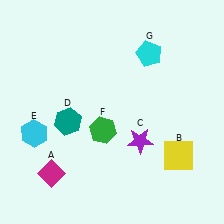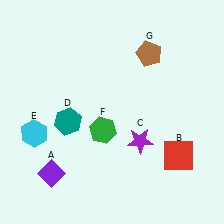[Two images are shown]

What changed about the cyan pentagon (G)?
In Image 1, G is cyan. In Image 2, it changed to brown.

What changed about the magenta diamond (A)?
In Image 1, A is magenta. In Image 2, it changed to purple.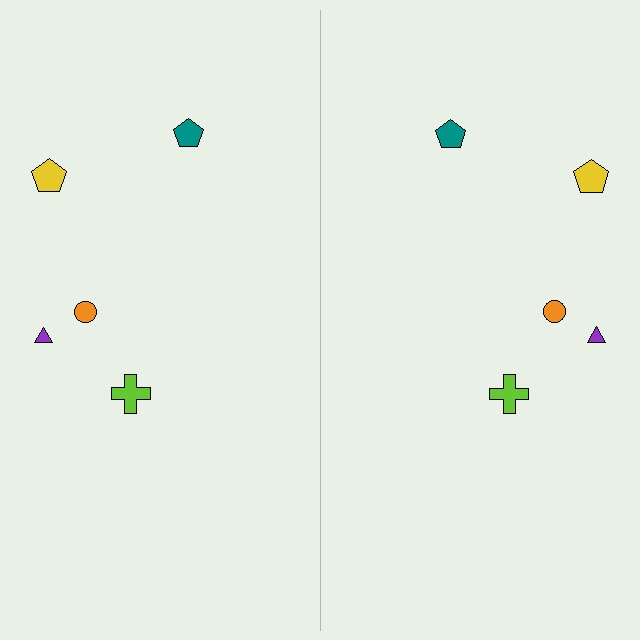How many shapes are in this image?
There are 10 shapes in this image.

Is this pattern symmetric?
Yes, this pattern has bilateral (reflection) symmetry.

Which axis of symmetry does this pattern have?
The pattern has a vertical axis of symmetry running through the center of the image.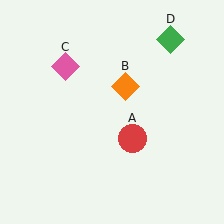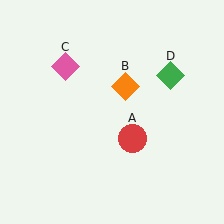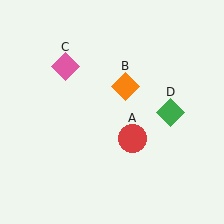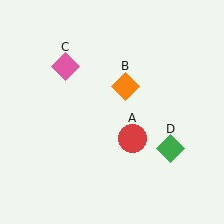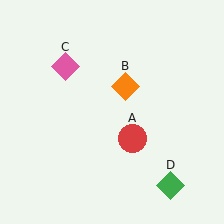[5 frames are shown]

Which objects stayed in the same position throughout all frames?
Red circle (object A) and orange diamond (object B) and pink diamond (object C) remained stationary.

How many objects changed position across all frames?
1 object changed position: green diamond (object D).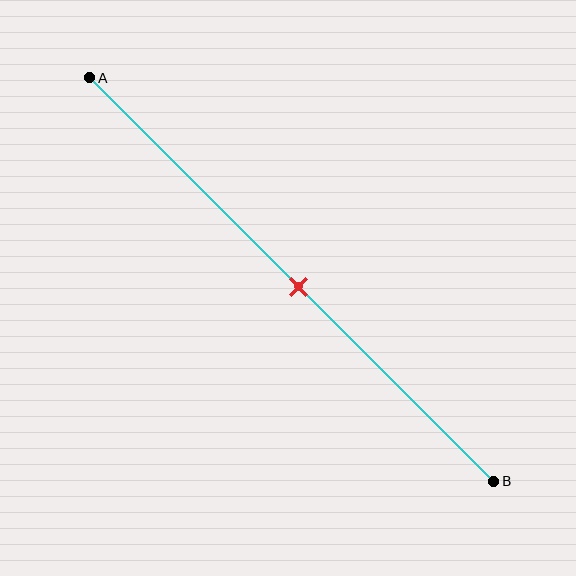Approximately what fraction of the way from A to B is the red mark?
The red mark is approximately 50% of the way from A to B.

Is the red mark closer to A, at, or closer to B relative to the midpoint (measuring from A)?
The red mark is approximately at the midpoint of segment AB.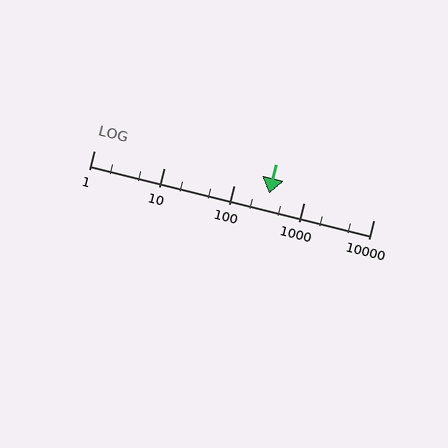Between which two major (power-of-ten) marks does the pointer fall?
The pointer is between 100 and 1000.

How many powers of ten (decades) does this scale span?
The scale spans 4 decades, from 1 to 10000.